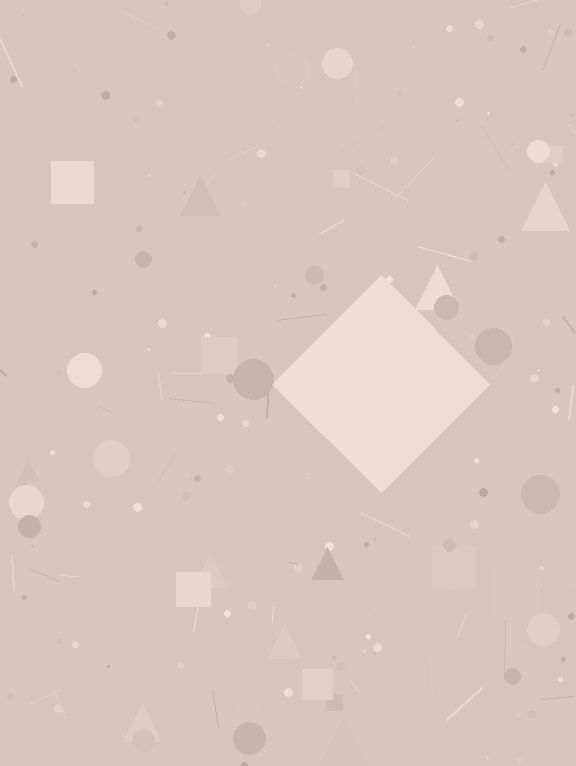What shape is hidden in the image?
A diamond is hidden in the image.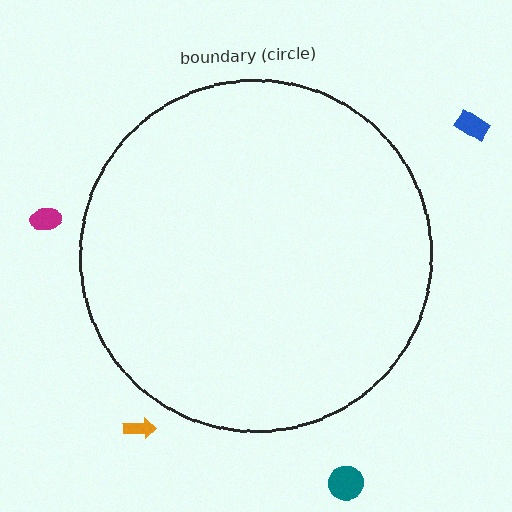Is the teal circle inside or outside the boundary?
Outside.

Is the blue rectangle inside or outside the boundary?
Outside.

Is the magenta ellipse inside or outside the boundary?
Outside.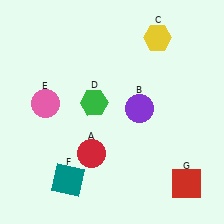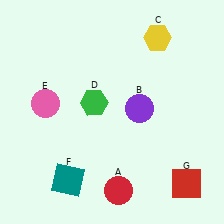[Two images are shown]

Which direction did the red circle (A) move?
The red circle (A) moved down.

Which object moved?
The red circle (A) moved down.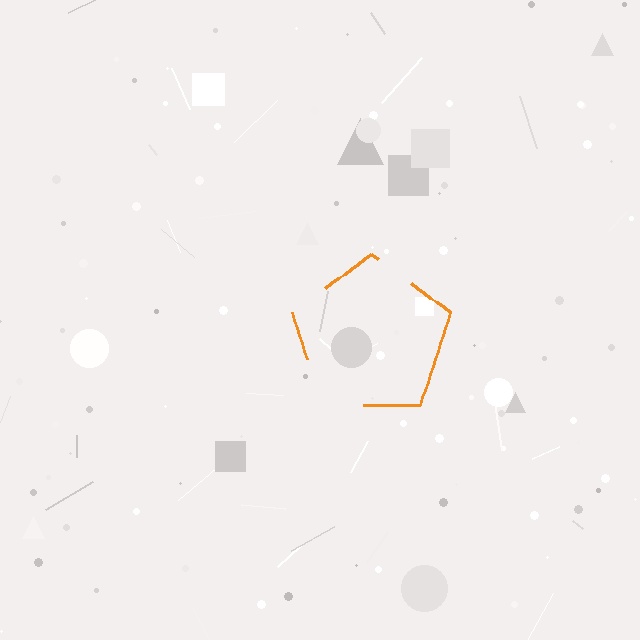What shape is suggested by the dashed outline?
The dashed outline suggests a pentagon.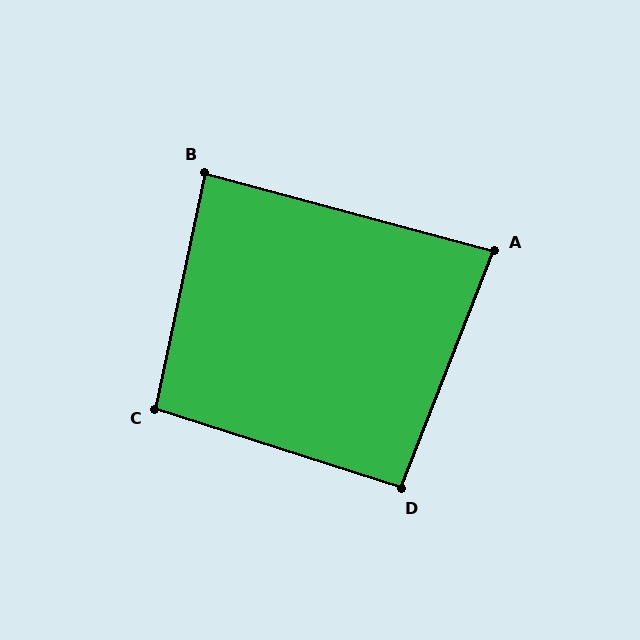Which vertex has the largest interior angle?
C, at approximately 96 degrees.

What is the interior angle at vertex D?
Approximately 93 degrees (approximately right).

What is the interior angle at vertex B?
Approximately 87 degrees (approximately right).